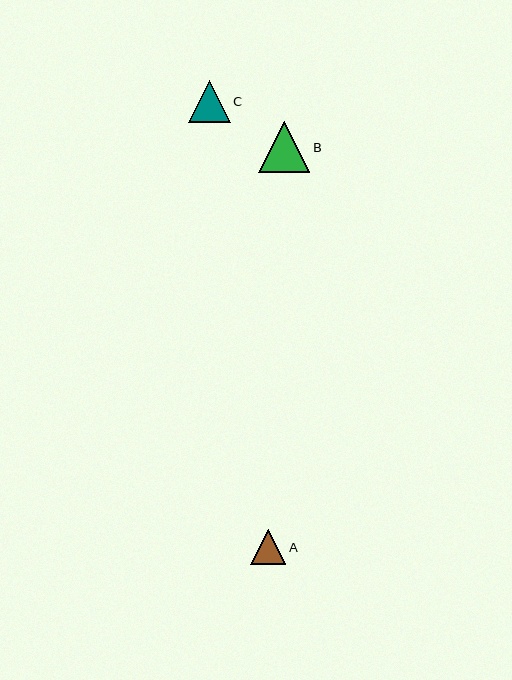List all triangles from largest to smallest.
From largest to smallest: B, C, A.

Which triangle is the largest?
Triangle B is the largest with a size of approximately 51 pixels.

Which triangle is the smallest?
Triangle A is the smallest with a size of approximately 35 pixels.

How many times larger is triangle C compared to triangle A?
Triangle C is approximately 1.2 times the size of triangle A.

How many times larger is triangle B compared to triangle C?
Triangle B is approximately 1.2 times the size of triangle C.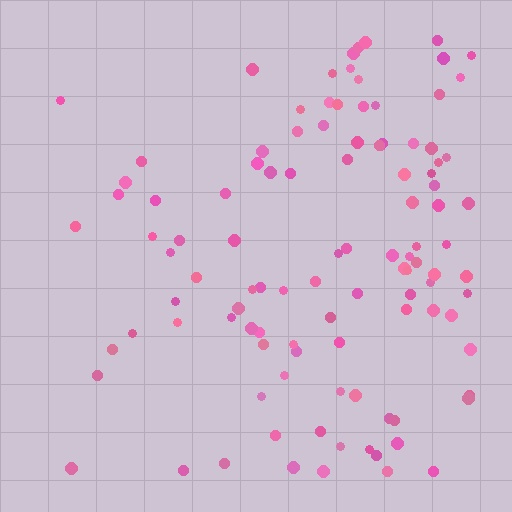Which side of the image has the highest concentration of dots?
The right.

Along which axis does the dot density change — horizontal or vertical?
Horizontal.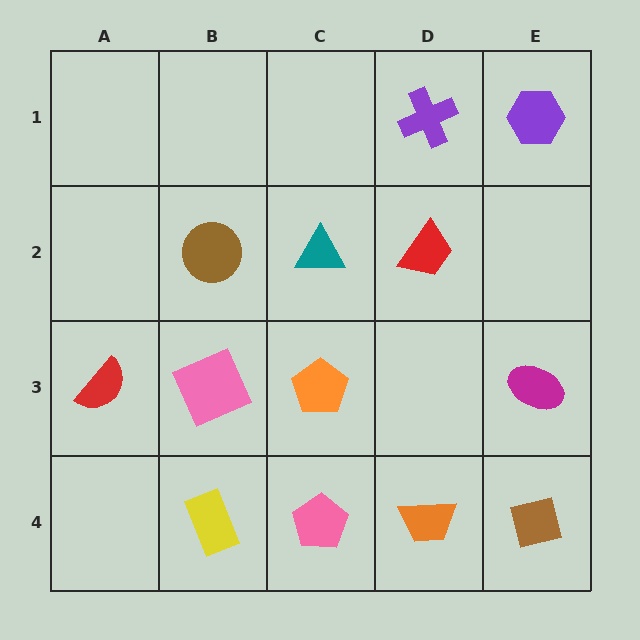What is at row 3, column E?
A magenta ellipse.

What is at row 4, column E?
A brown square.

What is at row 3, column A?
A red semicircle.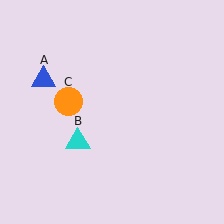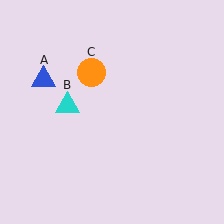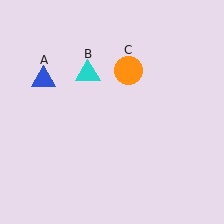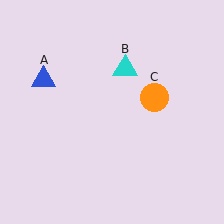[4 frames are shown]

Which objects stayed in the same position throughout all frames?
Blue triangle (object A) remained stationary.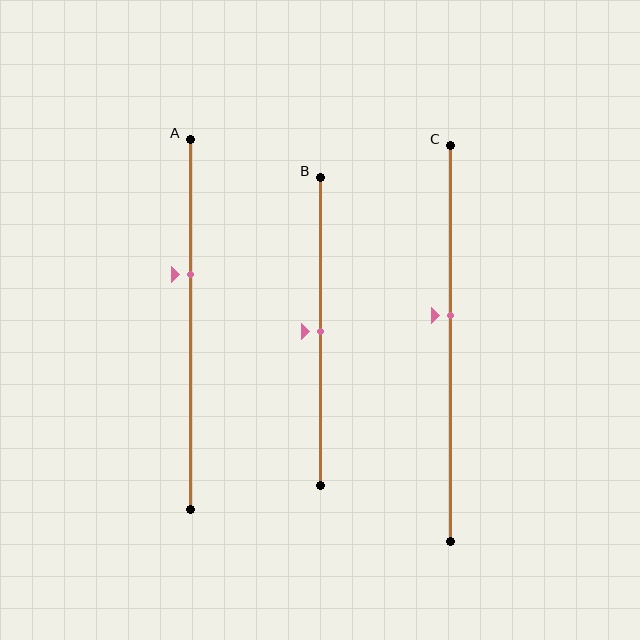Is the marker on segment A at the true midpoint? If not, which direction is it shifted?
No, the marker on segment A is shifted upward by about 14% of the segment length.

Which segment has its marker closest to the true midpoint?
Segment B has its marker closest to the true midpoint.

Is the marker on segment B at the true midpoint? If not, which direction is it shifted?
Yes, the marker on segment B is at the true midpoint.